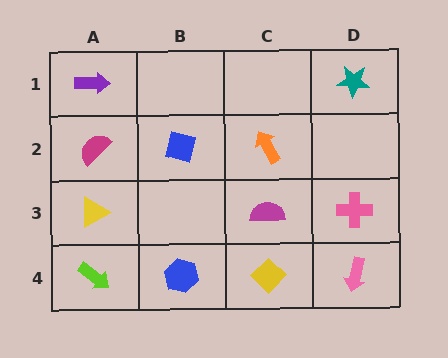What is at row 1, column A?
A purple arrow.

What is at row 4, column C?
A yellow diamond.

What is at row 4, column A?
A lime arrow.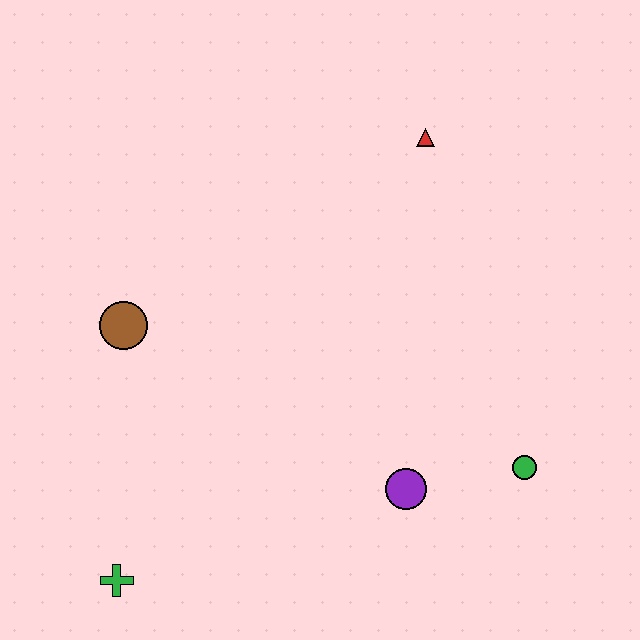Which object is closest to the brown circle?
The green cross is closest to the brown circle.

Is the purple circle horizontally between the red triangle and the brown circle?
Yes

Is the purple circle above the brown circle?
No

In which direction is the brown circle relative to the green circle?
The brown circle is to the left of the green circle.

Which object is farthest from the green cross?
The red triangle is farthest from the green cross.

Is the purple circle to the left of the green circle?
Yes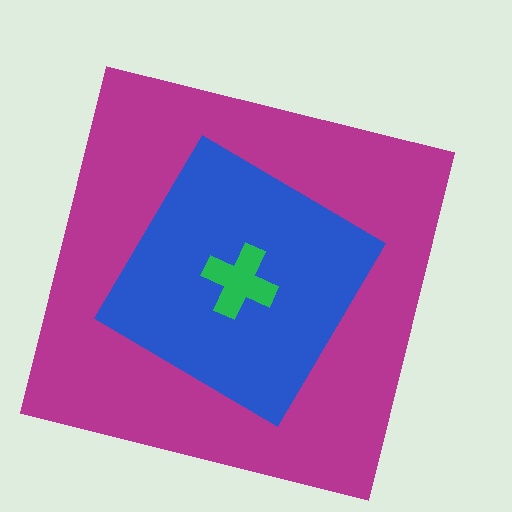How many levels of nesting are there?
3.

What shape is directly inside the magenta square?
The blue diamond.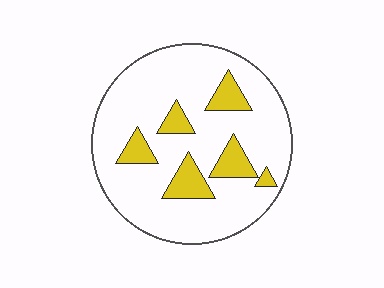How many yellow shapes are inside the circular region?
6.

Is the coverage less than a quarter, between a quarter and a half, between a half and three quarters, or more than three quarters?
Less than a quarter.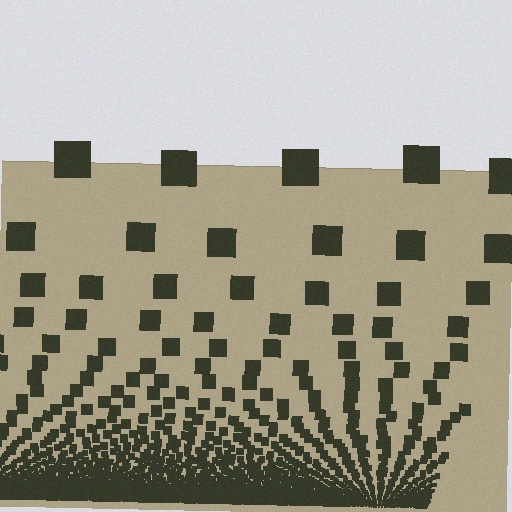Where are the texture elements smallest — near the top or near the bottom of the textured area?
Near the bottom.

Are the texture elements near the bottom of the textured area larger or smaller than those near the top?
Smaller. The gradient is inverted — elements near the bottom are smaller and denser.